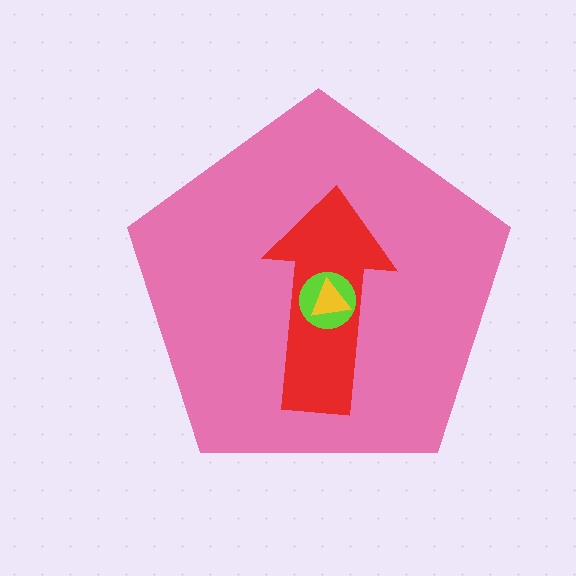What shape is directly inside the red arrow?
The lime circle.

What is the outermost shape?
The pink pentagon.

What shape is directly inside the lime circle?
The yellow triangle.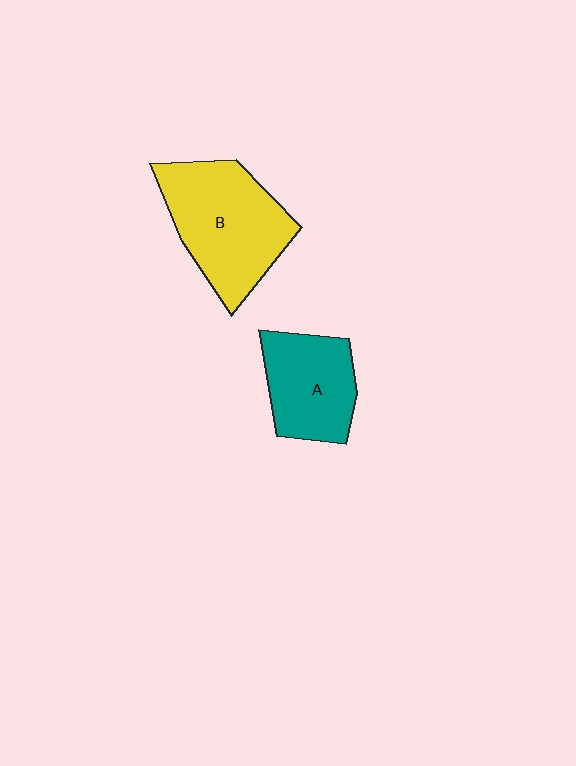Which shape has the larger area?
Shape B (yellow).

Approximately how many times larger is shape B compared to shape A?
Approximately 1.4 times.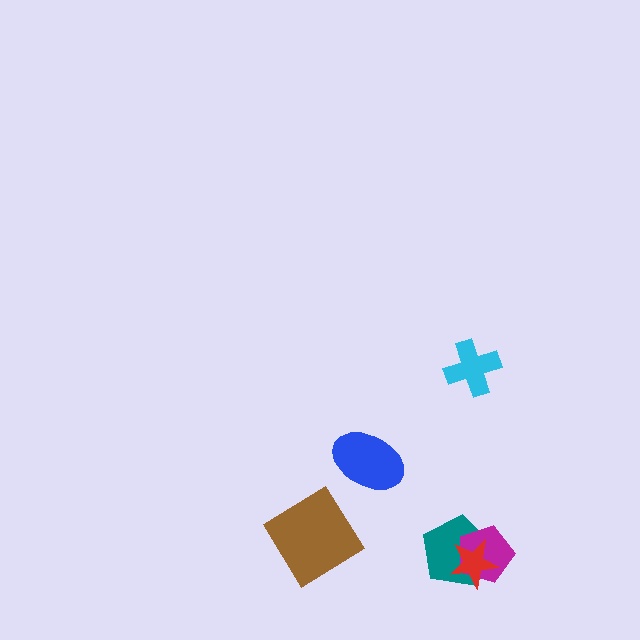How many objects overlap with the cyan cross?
0 objects overlap with the cyan cross.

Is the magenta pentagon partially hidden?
Yes, it is partially covered by another shape.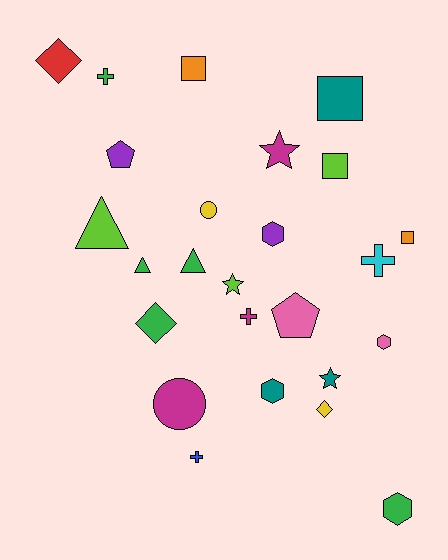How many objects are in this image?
There are 25 objects.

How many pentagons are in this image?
There are 2 pentagons.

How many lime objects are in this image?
There are 3 lime objects.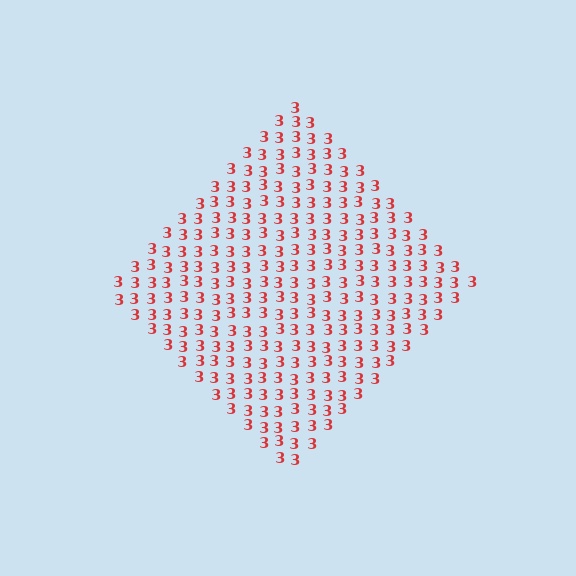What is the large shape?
The large shape is a diamond.